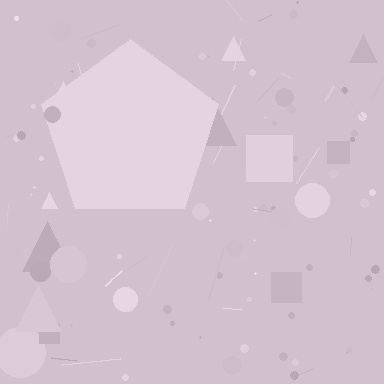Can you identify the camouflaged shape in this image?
The camouflaged shape is a pentagon.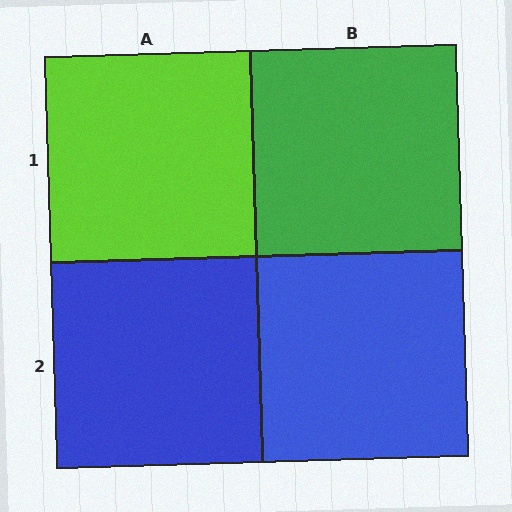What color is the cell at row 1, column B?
Green.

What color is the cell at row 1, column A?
Lime.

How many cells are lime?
1 cell is lime.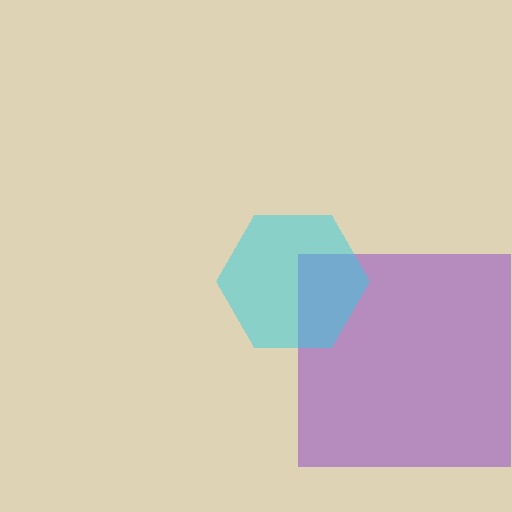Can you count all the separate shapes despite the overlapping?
Yes, there are 2 separate shapes.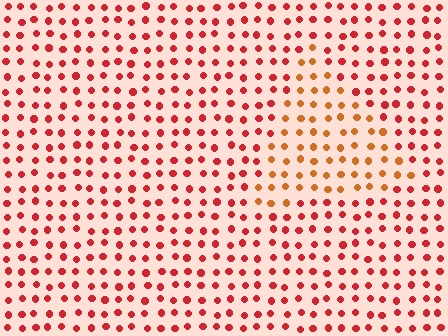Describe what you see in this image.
The image is filled with small red elements in a uniform arrangement. A triangle-shaped region is visible where the elements are tinted to a slightly different hue, forming a subtle color boundary.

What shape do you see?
I see a triangle.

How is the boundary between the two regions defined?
The boundary is defined purely by a slight shift in hue (about 31 degrees). Spacing, size, and orientation are identical on both sides.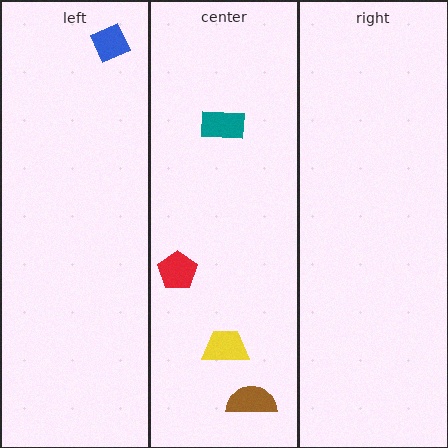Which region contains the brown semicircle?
The center region.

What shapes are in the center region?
The yellow trapezoid, the teal rectangle, the brown semicircle, the red pentagon.